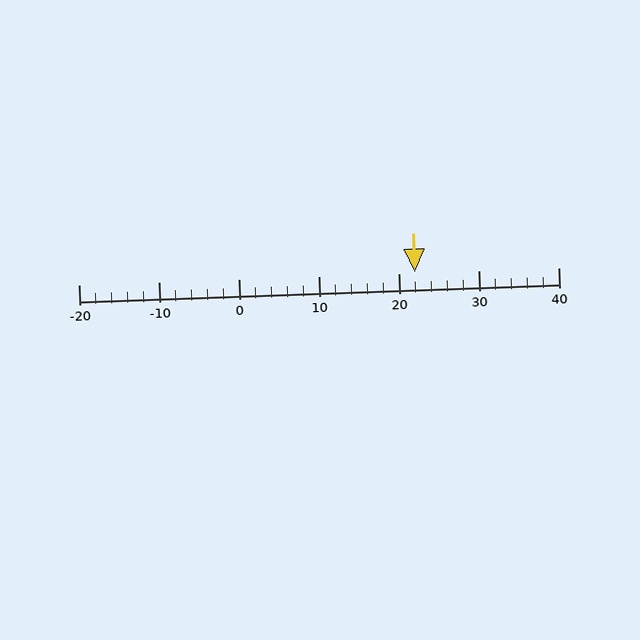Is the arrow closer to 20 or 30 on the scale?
The arrow is closer to 20.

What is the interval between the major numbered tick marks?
The major tick marks are spaced 10 units apart.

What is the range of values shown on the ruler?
The ruler shows values from -20 to 40.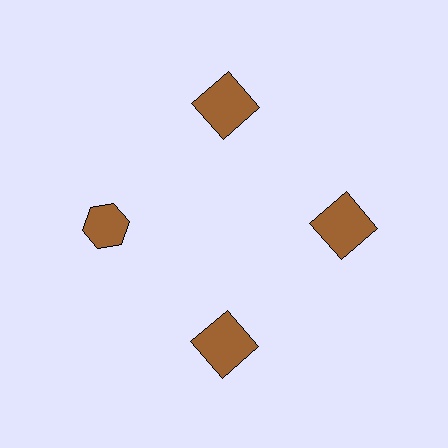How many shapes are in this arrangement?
There are 4 shapes arranged in a ring pattern.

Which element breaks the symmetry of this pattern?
The brown hexagon at roughly the 9 o'clock position breaks the symmetry. All other shapes are brown squares.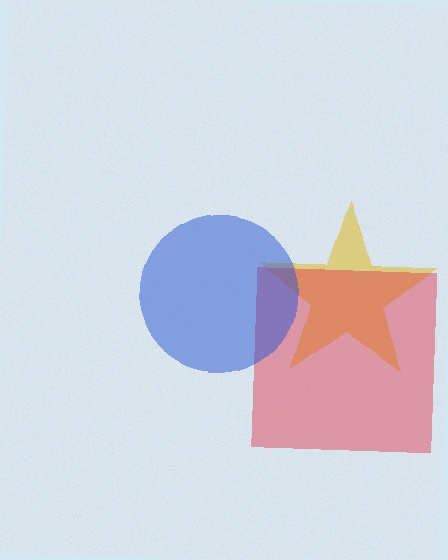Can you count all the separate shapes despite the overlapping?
Yes, there are 3 separate shapes.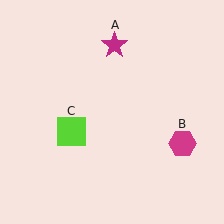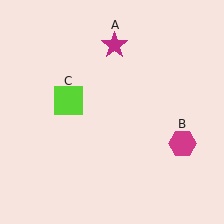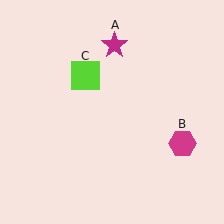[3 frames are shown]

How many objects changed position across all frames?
1 object changed position: lime square (object C).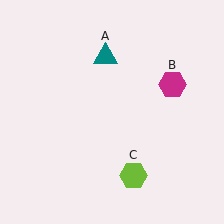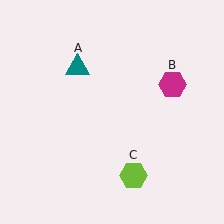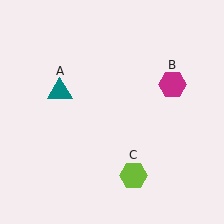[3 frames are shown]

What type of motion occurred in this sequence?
The teal triangle (object A) rotated counterclockwise around the center of the scene.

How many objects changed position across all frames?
1 object changed position: teal triangle (object A).